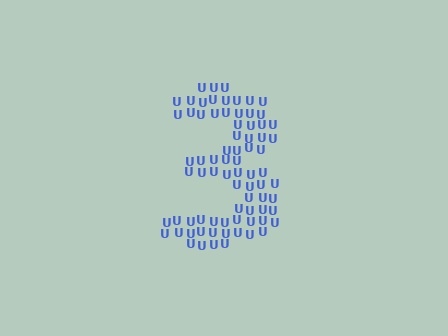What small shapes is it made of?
It is made of small letter U's.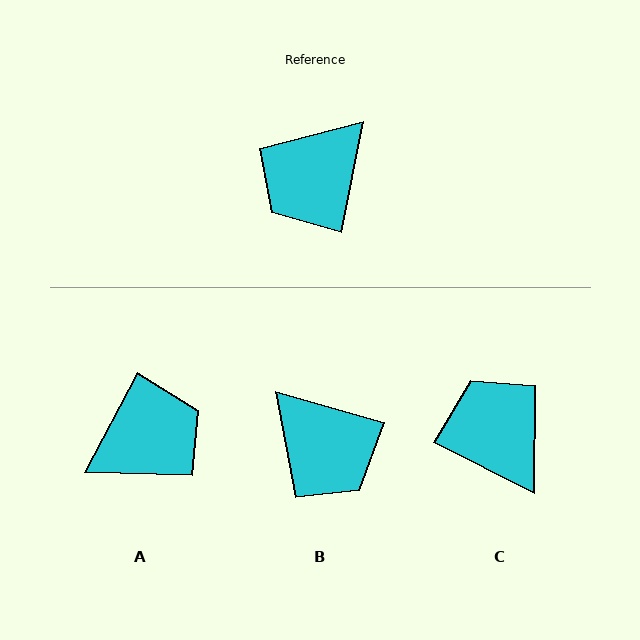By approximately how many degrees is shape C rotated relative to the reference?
Approximately 105 degrees clockwise.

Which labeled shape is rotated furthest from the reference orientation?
A, about 163 degrees away.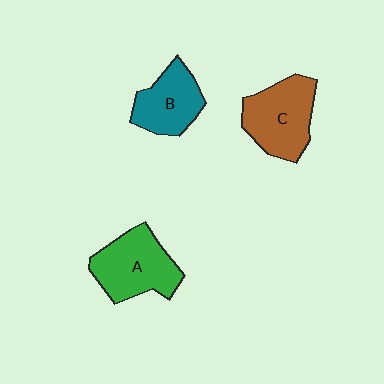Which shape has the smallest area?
Shape B (teal).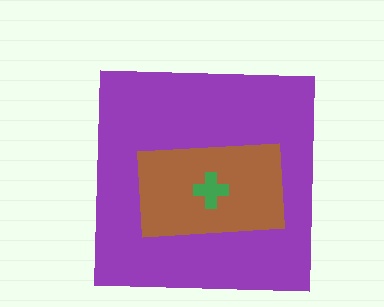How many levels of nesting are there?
3.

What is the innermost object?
The green cross.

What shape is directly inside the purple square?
The brown rectangle.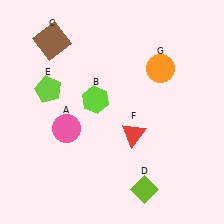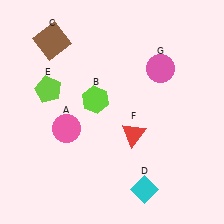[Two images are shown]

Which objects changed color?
D changed from lime to cyan. G changed from orange to pink.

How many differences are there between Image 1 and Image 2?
There are 2 differences between the two images.